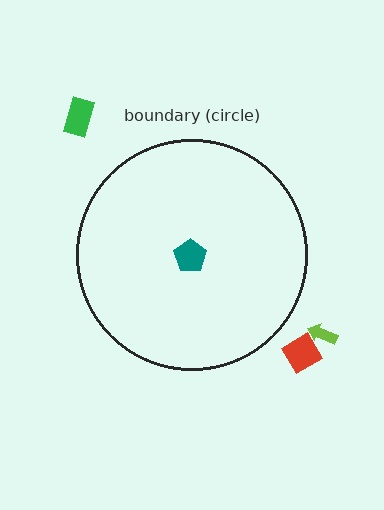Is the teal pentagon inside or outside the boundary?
Inside.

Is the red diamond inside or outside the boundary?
Outside.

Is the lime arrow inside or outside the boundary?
Outside.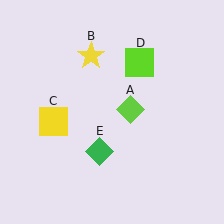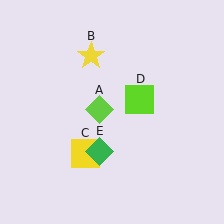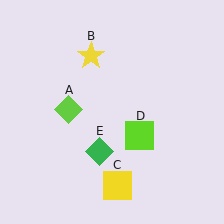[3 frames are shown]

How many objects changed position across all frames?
3 objects changed position: lime diamond (object A), yellow square (object C), lime square (object D).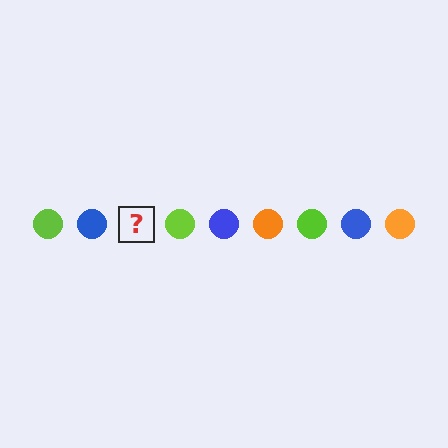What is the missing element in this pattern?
The missing element is an orange circle.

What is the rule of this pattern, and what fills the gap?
The rule is that the pattern cycles through lime, blue, orange circles. The gap should be filled with an orange circle.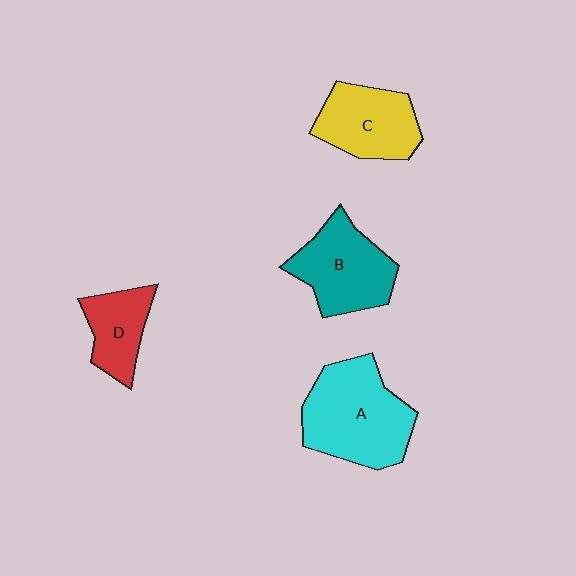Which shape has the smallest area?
Shape D (red).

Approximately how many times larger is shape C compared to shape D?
Approximately 1.4 times.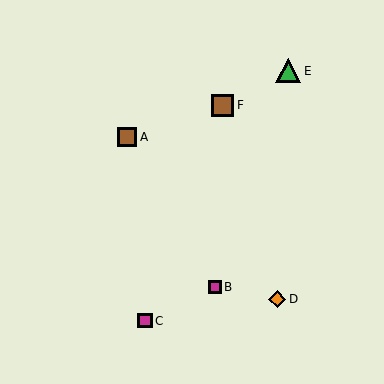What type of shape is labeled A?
Shape A is a brown square.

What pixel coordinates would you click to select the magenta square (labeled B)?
Click at (215, 287) to select the magenta square B.